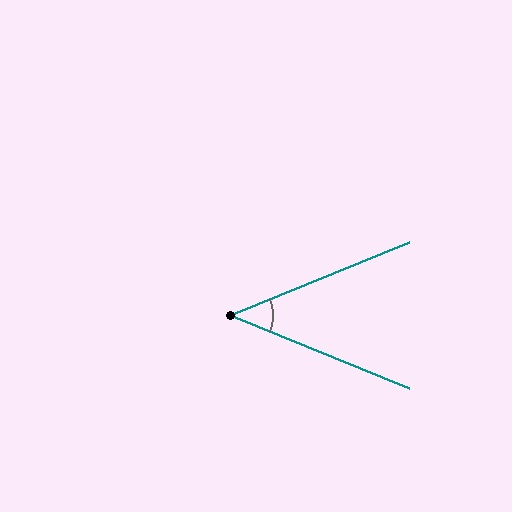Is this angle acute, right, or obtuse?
It is acute.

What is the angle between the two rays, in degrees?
Approximately 44 degrees.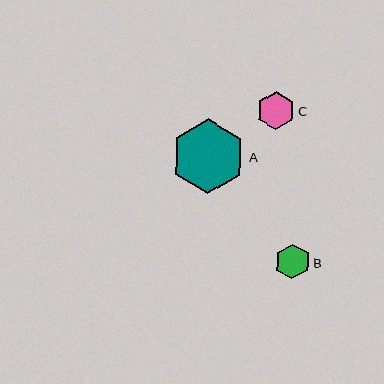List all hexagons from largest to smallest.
From largest to smallest: A, C, B.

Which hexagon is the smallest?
Hexagon B is the smallest with a size of approximately 35 pixels.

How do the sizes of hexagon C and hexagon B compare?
Hexagon C and hexagon B are approximately the same size.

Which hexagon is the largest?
Hexagon A is the largest with a size of approximately 74 pixels.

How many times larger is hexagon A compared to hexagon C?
Hexagon A is approximately 2.0 times the size of hexagon C.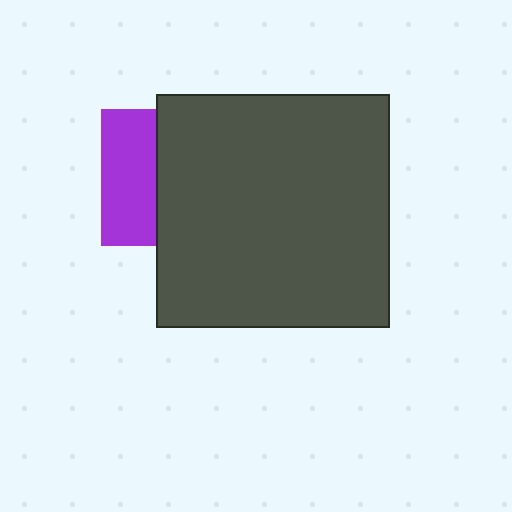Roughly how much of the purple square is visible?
A small part of it is visible (roughly 39%).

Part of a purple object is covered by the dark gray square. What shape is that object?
It is a square.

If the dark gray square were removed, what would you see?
You would see the complete purple square.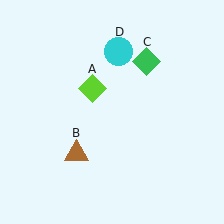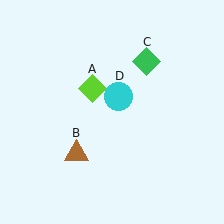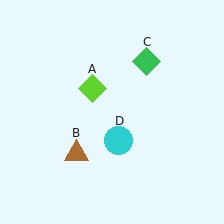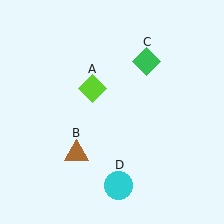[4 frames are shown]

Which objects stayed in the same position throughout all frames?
Lime diamond (object A) and brown triangle (object B) and green diamond (object C) remained stationary.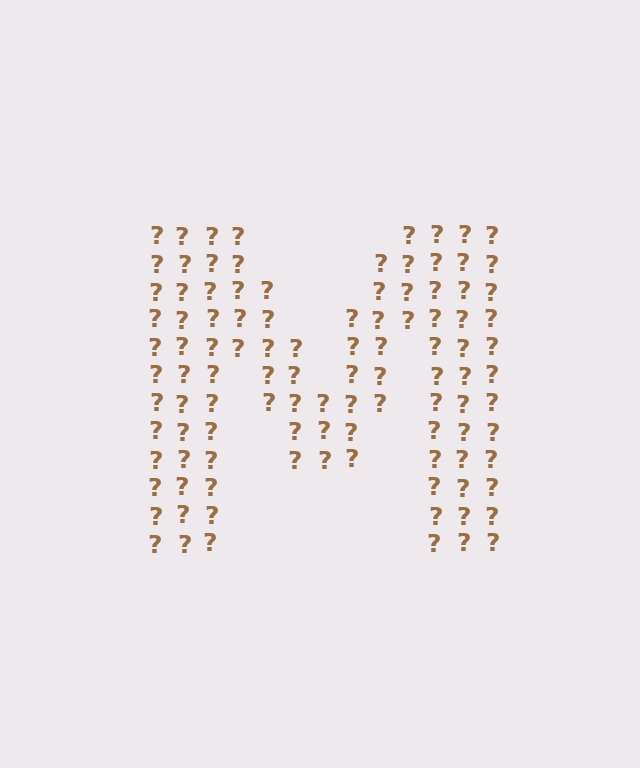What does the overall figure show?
The overall figure shows the letter M.